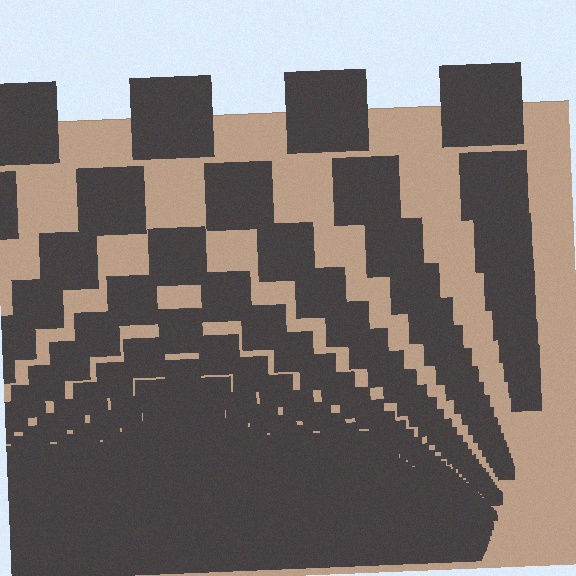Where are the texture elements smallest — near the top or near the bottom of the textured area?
Near the bottom.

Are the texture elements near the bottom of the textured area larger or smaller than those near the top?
Smaller. The gradient is inverted — elements near the bottom are smaller and denser.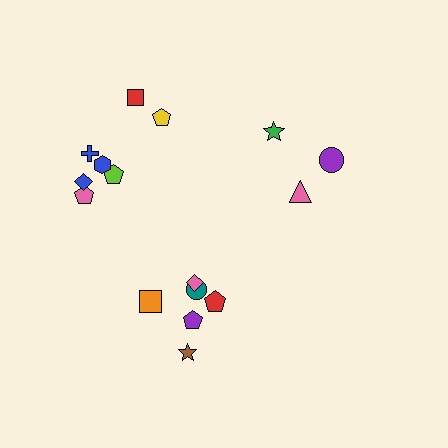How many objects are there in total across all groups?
There are 16 objects.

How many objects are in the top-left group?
There are 7 objects.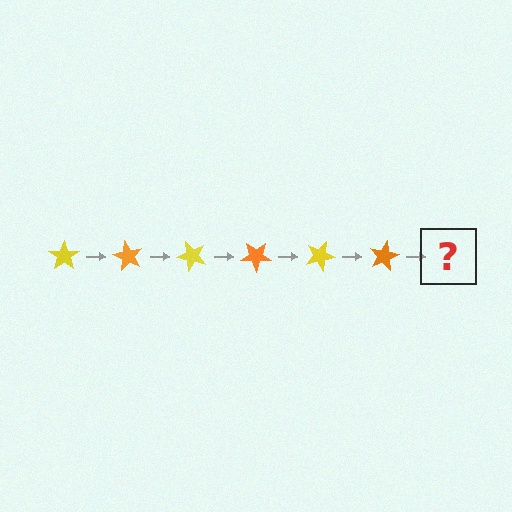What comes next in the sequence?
The next element should be a yellow star, rotated 360 degrees from the start.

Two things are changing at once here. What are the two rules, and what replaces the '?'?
The two rules are that it rotates 60 degrees each step and the color cycles through yellow and orange. The '?' should be a yellow star, rotated 360 degrees from the start.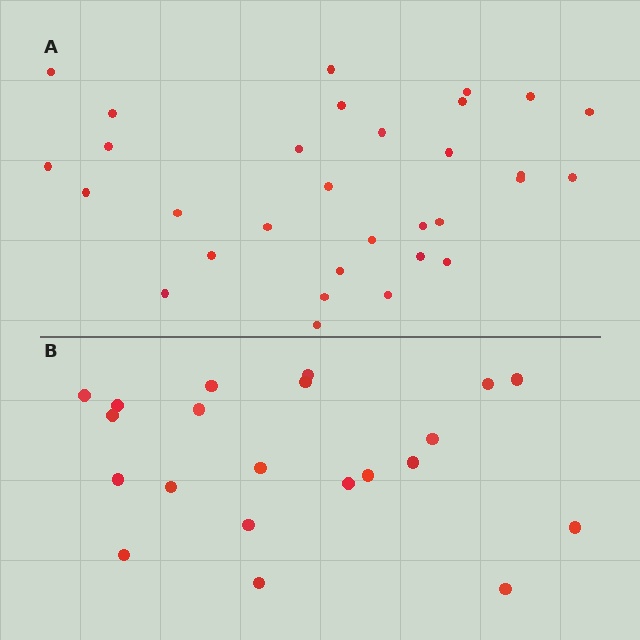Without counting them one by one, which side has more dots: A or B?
Region A (the top region) has more dots.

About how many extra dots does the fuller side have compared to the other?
Region A has roughly 10 or so more dots than region B.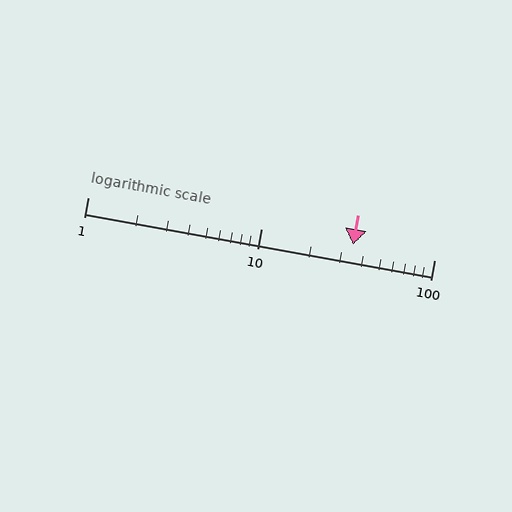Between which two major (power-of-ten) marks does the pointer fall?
The pointer is between 10 and 100.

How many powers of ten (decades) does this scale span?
The scale spans 2 decades, from 1 to 100.